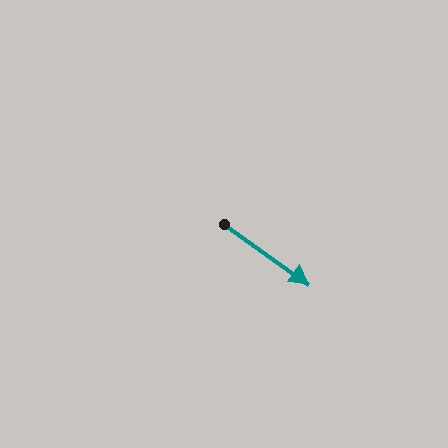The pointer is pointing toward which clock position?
Roughly 4 o'clock.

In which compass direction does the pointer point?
Southeast.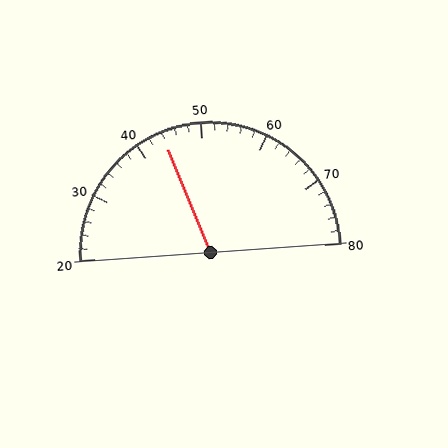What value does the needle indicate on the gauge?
The needle indicates approximately 44.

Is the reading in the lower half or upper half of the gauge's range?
The reading is in the lower half of the range (20 to 80).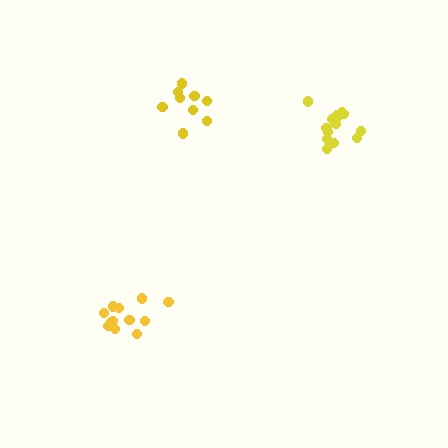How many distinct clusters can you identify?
There are 3 distinct clusters.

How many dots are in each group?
Group 1: 14 dots, Group 2: 9 dots, Group 3: 12 dots (35 total).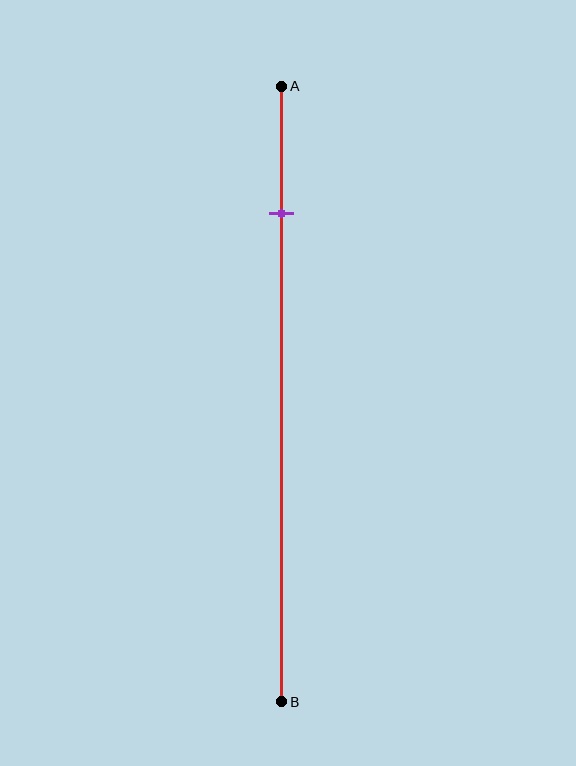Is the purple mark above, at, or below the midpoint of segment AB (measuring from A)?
The purple mark is above the midpoint of segment AB.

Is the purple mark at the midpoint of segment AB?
No, the mark is at about 20% from A, not at the 50% midpoint.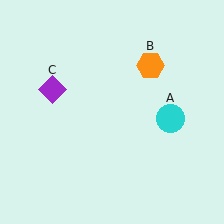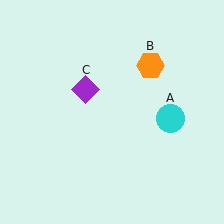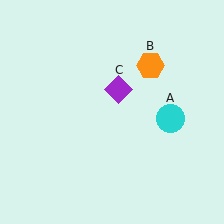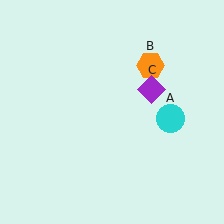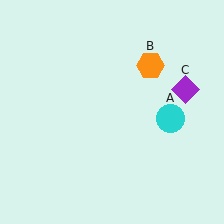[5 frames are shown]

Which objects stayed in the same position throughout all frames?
Cyan circle (object A) and orange hexagon (object B) remained stationary.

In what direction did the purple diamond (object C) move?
The purple diamond (object C) moved right.